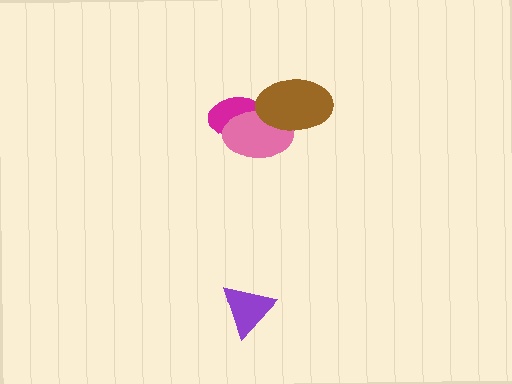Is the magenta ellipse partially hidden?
Yes, it is partially covered by another shape.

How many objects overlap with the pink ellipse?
2 objects overlap with the pink ellipse.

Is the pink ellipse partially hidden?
Yes, it is partially covered by another shape.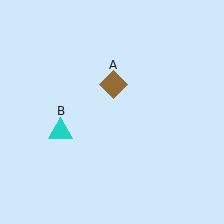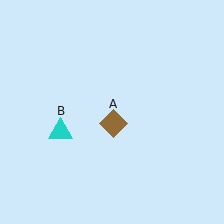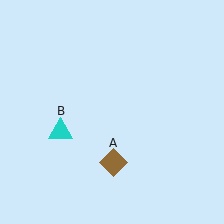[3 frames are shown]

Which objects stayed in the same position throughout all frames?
Cyan triangle (object B) remained stationary.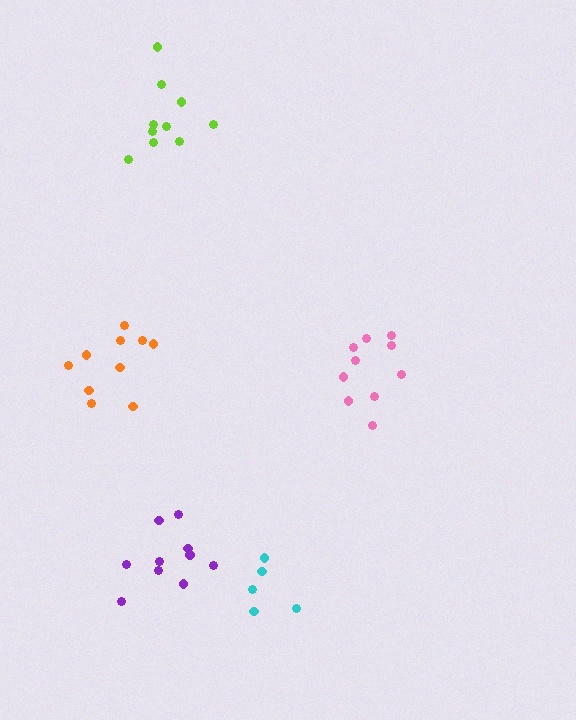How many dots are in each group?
Group 1: 10 dots, Group 2: 10 dots, Group 3: 10 dots, Group 4: 10 dots, Group 5: 5 dots (45 total).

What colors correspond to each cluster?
The clusters are colored: pink, purple, orange, lime, cyan.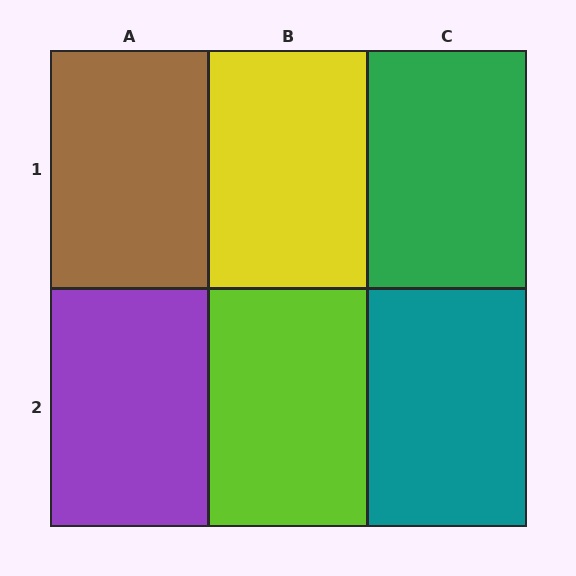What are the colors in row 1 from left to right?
Brown, yellow, green.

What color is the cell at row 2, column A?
Purple.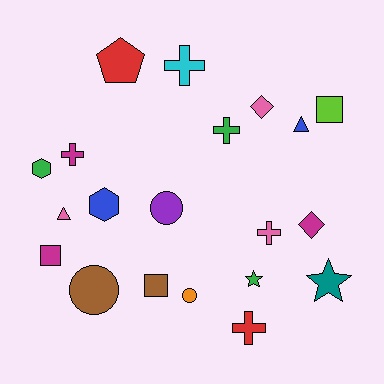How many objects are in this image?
There are 20 objects.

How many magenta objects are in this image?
There are 3 magenta objects.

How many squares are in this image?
There are 3 squares.